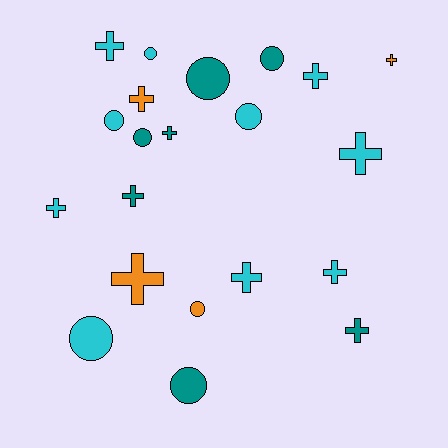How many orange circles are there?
There is 1 orange circle.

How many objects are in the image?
There are 21 objects.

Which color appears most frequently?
Cyan, with 10 objects.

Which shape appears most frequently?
Cross, with 12 objects.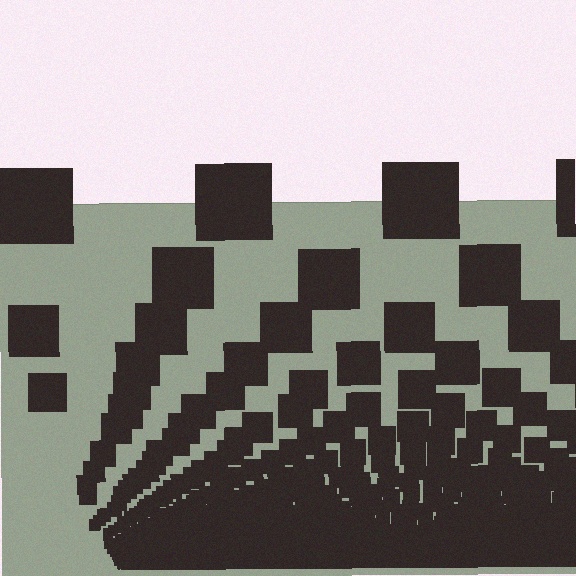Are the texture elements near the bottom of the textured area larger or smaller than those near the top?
Smaller. The gradient is inverted — elements near the bottom are smaller and denser.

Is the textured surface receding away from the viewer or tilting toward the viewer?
The surface appears to tilt toward the viewer. Texture elements get larger and sparser toward the top.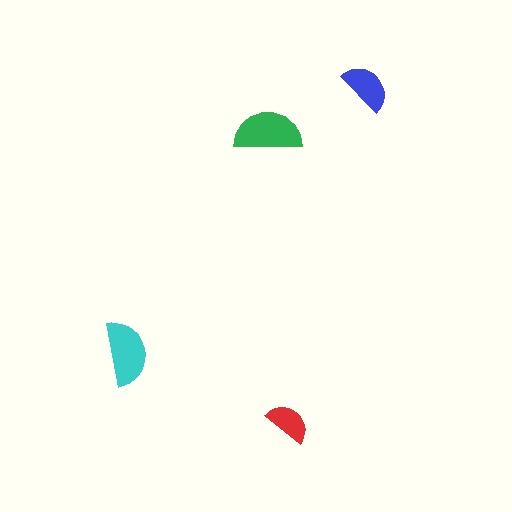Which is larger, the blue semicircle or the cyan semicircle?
The cyan one.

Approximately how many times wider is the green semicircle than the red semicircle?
About 1.5 times wider.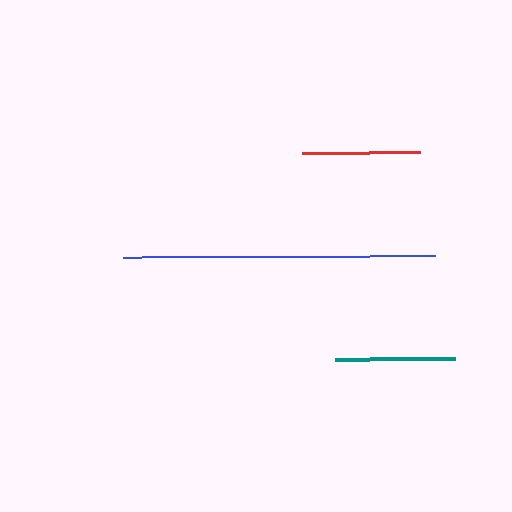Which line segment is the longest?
The blue line is the longest at approximately 312 pixels.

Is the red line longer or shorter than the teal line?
The teal line is longer than the red line.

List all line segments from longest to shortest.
From longest to shortest: blue, teal, red.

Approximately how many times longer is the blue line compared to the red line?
The blue line is approximately 2.6 times the length of the red line.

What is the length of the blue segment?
The blue segment is approximately 312 pixels long.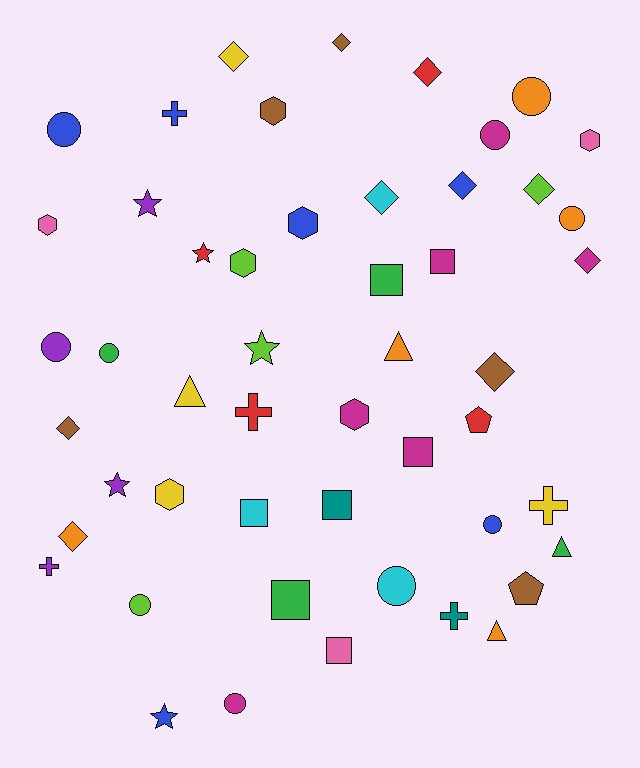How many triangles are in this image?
There are 4 triangles.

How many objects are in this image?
There are 50 objects.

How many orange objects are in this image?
There are 5 orange objects.